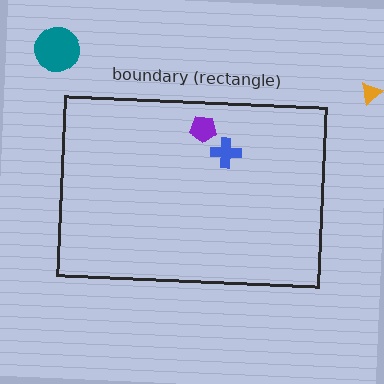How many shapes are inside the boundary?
2 inside, 2 outside.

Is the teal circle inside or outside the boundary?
Outside.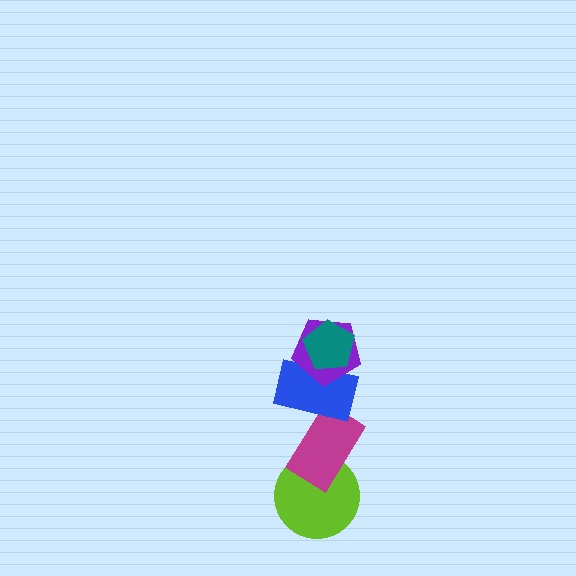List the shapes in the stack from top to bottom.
From top to bottom: the teal pentagon, the purple pentagon, the blue rectangle, the magenta rectangle, the lime circle.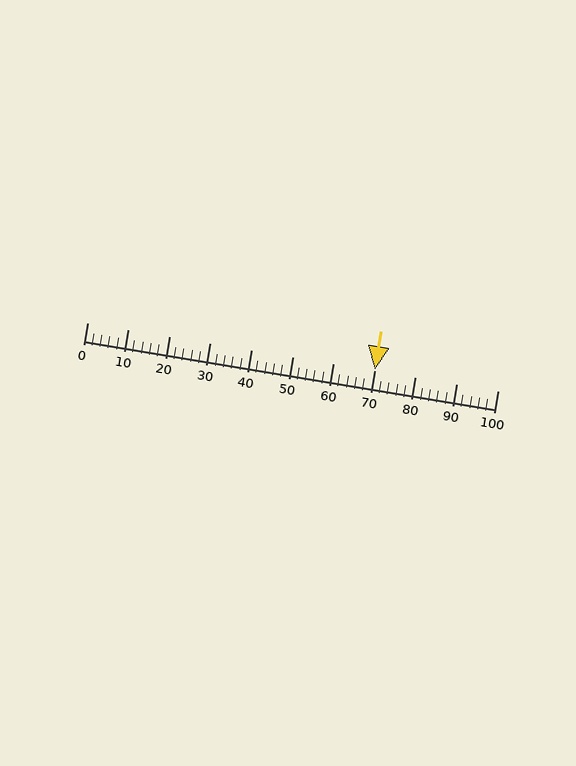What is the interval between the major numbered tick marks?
The major tick marks are spaced 10 units apart.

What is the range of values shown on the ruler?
The ruler shows values from 0 to 100.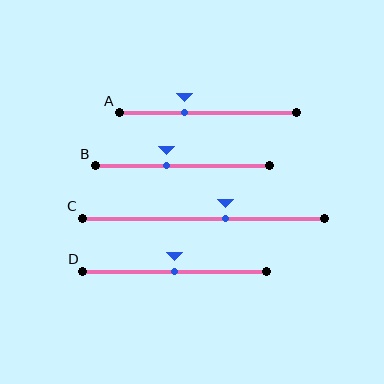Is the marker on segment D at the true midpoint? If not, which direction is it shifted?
Yes, the marker on segment D is at the true midpoint.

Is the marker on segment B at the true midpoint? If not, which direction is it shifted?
No, the marker on segment B is shifted to the left by about 9% of the segment length.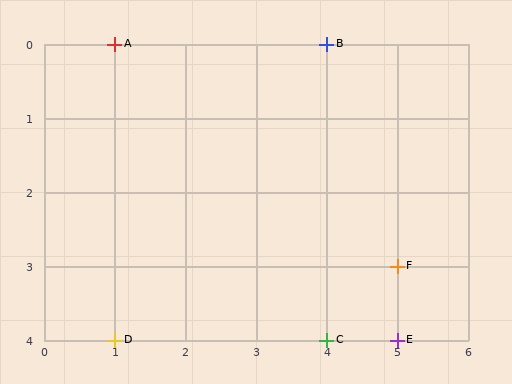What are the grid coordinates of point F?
Point F is at grid coordinates (5, 3).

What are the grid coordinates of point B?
Point B is at grid coordinates (4, 0).